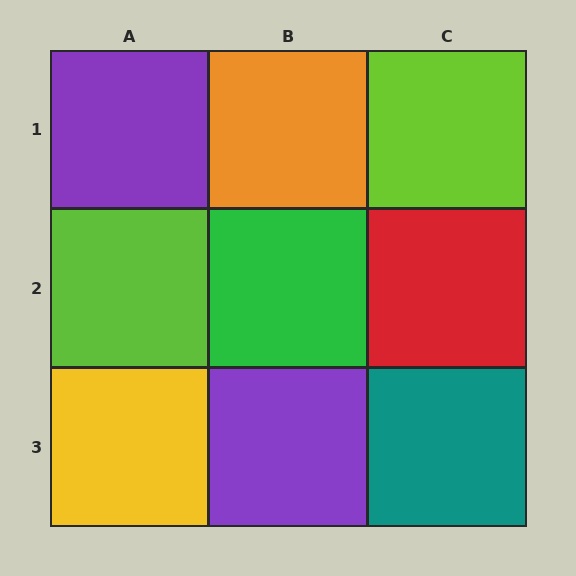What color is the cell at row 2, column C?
Red.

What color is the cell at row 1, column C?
Lime.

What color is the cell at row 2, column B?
Green.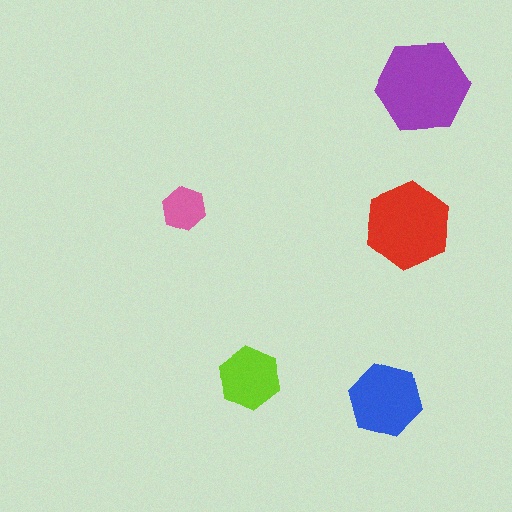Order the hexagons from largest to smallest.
the purple one, the red one, the blue one, the lime one, the pink one.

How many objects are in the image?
There are 5 objects in the image.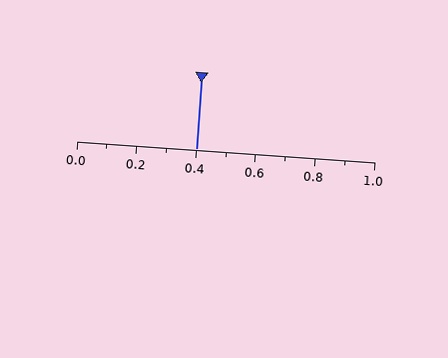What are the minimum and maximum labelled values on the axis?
The axis runs from 0.0 to 1.0.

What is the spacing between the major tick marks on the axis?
The major ticks are spaced 0.2 apart.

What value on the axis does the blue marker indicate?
The marker indicates approximately 0.4.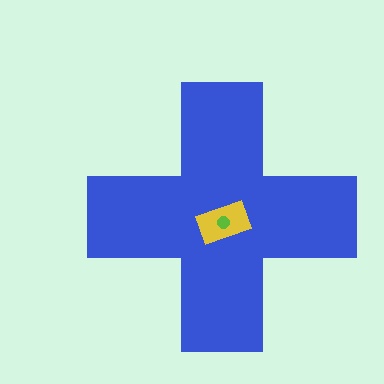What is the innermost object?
The lime circle.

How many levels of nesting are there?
3.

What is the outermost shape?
The blue cross.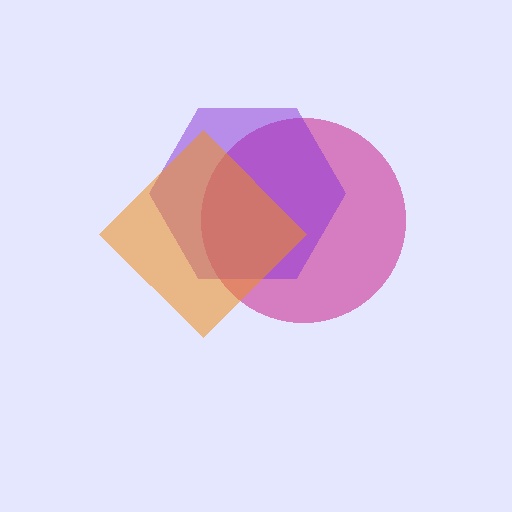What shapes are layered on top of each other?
The layered shapes are: a magenta circle, a purple hexagon, an orange diamond.